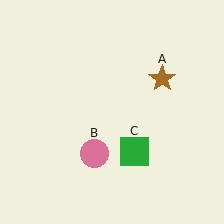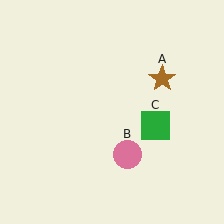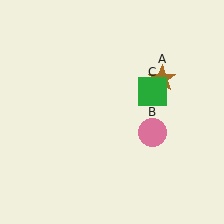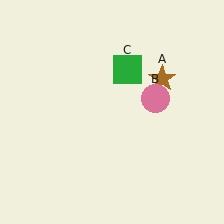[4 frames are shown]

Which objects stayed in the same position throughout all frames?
Brown star (object A) remained stationary.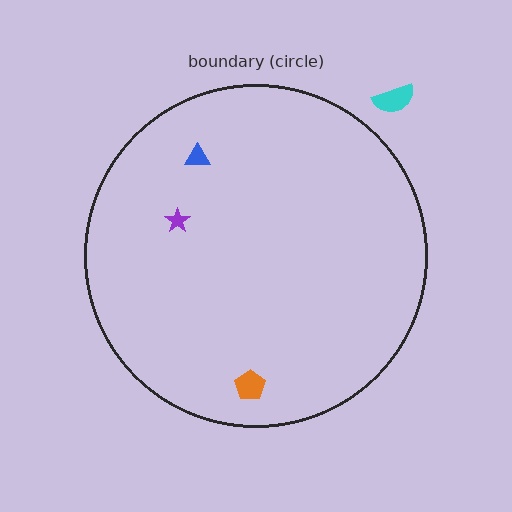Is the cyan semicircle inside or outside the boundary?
Outside.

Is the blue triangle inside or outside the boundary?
Inside.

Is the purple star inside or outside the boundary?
Inside.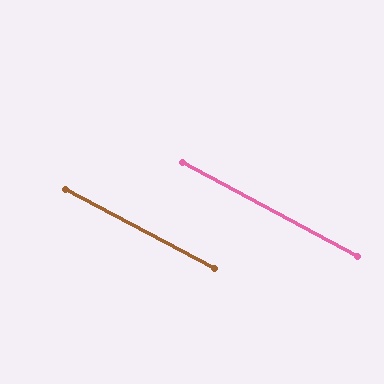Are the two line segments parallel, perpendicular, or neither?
Parallel — their directions differ by only 0.3°.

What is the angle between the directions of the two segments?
Approximately 0 degrees.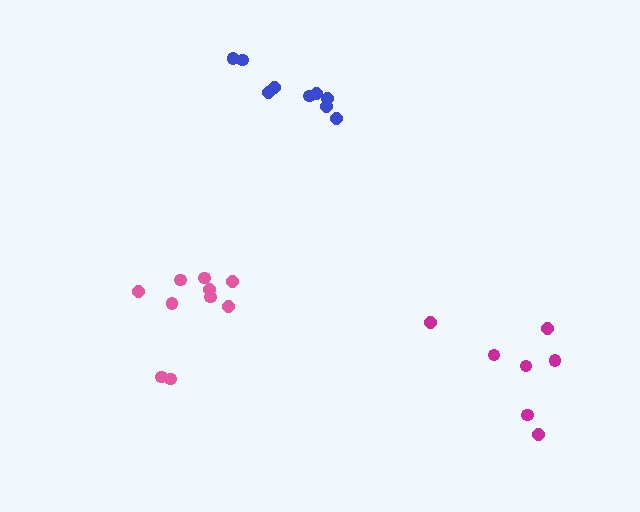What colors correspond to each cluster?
The clusters are colored: magenta, pink, blue.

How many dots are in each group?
Group 1: 7 dots, Group 2: 10 dots, Group 3: 9 dots (26 total).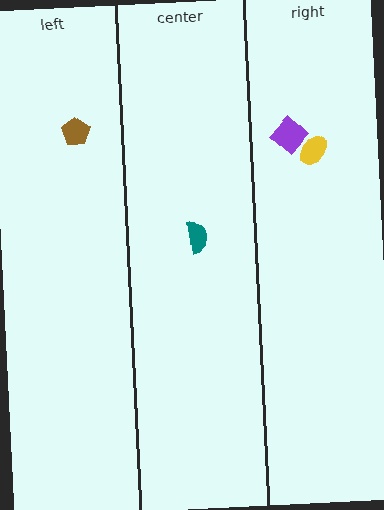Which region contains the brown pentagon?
The left region.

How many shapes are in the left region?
1.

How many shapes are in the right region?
2.